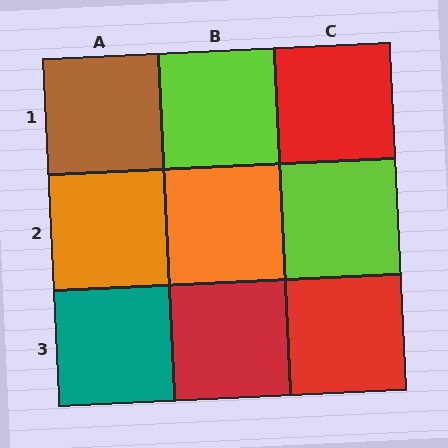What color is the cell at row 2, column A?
Orange.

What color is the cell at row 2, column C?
Lime.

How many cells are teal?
1 cell is teal.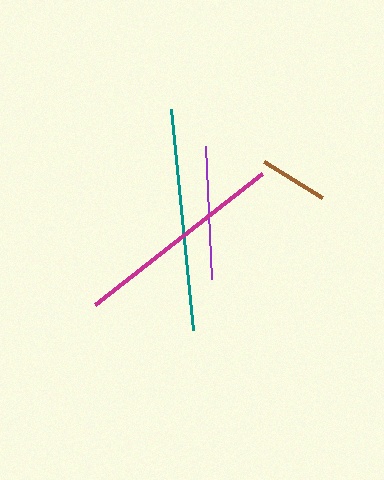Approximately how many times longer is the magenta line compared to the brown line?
The magenta line is approximately 3.1 times the length of the brown line.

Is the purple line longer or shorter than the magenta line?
The magenta line is longer than the purple line.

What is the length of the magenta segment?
The magenta segment is approximately 213 pixels long.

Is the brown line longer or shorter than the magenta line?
The magenta line is longer than the brown line.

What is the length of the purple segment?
The purple segment is approximately 134 pixels long.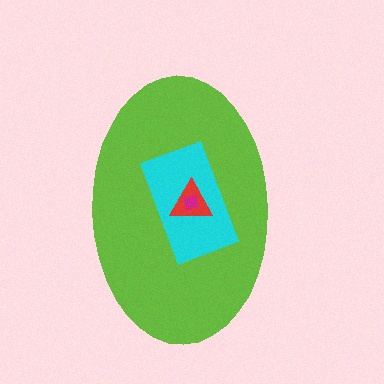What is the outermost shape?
The lime ellipse.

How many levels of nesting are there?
4.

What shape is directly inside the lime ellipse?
The cyan rectangle.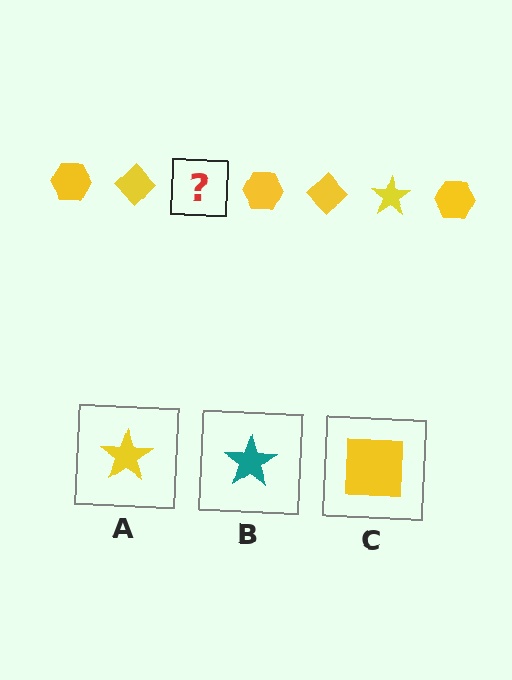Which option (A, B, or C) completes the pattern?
A.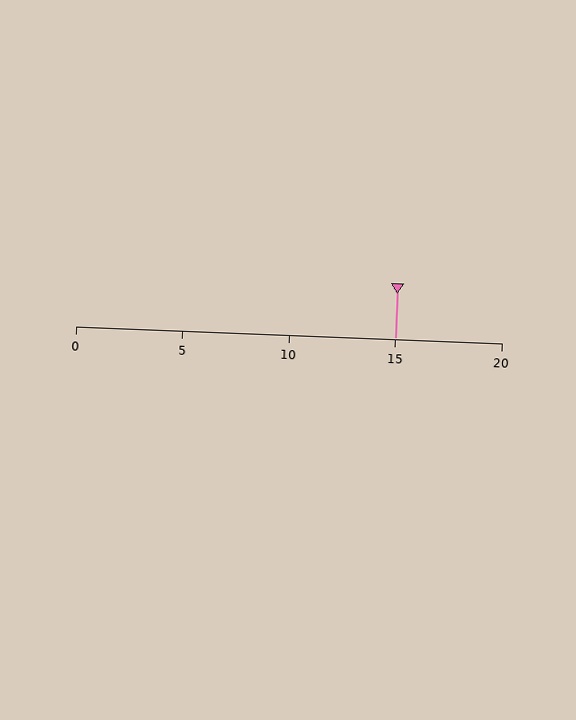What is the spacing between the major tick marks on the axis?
The major ticks are spaced 5 apart.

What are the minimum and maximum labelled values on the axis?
The axis runs from 0 to 20.